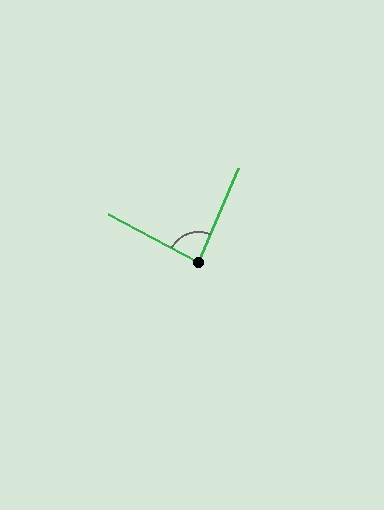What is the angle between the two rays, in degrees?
Approximately 85 degrees.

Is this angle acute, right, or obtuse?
It is acute.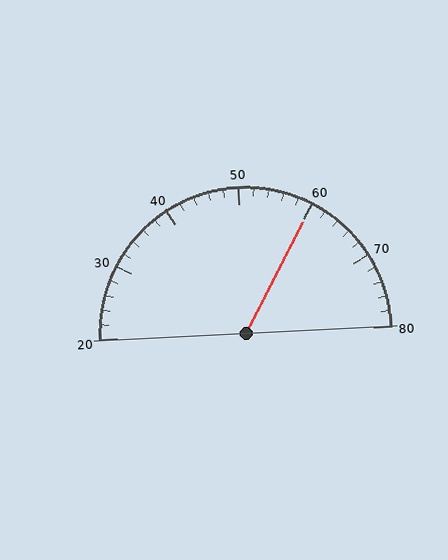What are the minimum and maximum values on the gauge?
The gauge ranges from 20 to 80.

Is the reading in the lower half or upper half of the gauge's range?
The reading is in the upper half of the range (20 to 80).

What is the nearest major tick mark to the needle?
The nearest major tick mark is 60.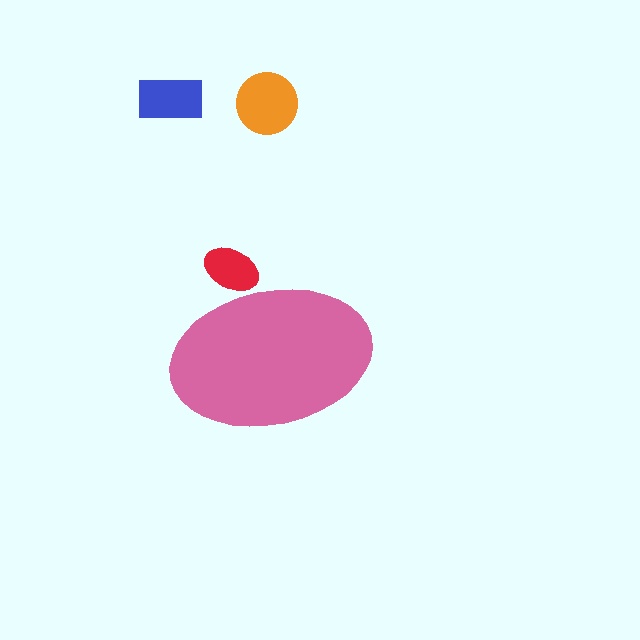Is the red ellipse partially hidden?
Yes, the red ellipse is partially hidden behind the pink ellipse.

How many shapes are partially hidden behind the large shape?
1 shape is partially hidden.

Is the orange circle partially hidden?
No, the orange circle is fully visible.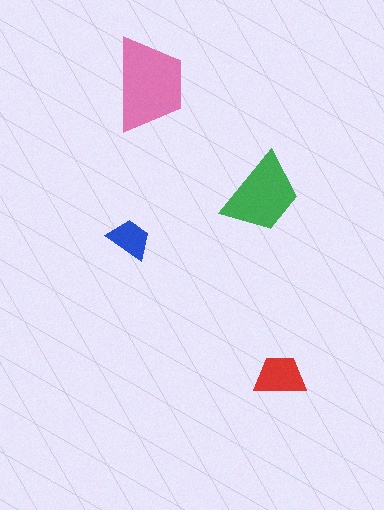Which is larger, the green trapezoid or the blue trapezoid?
The green one.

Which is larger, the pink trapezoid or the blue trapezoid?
The pink one.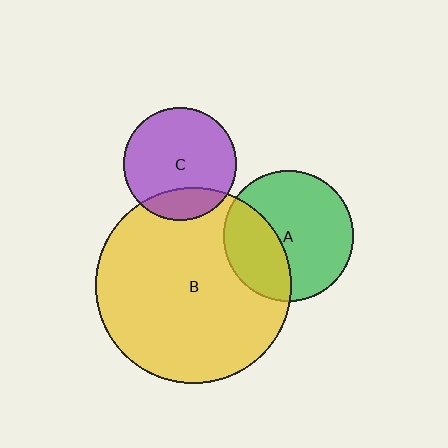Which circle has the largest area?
Circle B (yellow).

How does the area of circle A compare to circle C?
Approximately 1.3 times.